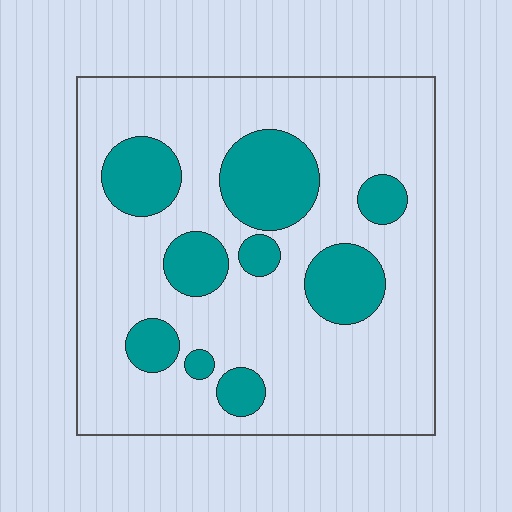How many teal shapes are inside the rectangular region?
9.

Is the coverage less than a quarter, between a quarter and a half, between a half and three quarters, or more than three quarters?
Less than a quarter.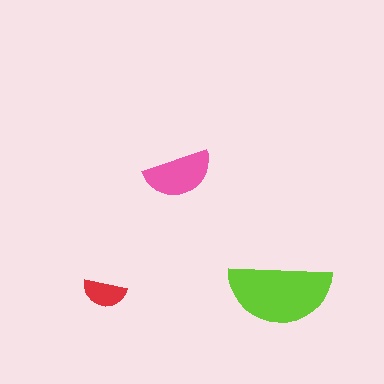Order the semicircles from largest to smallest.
the lime one, the pink one, the red one.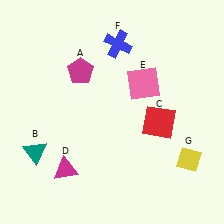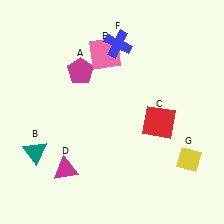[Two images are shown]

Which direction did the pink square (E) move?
The pink square (E) moved left.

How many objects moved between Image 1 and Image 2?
1 object moved between the two images.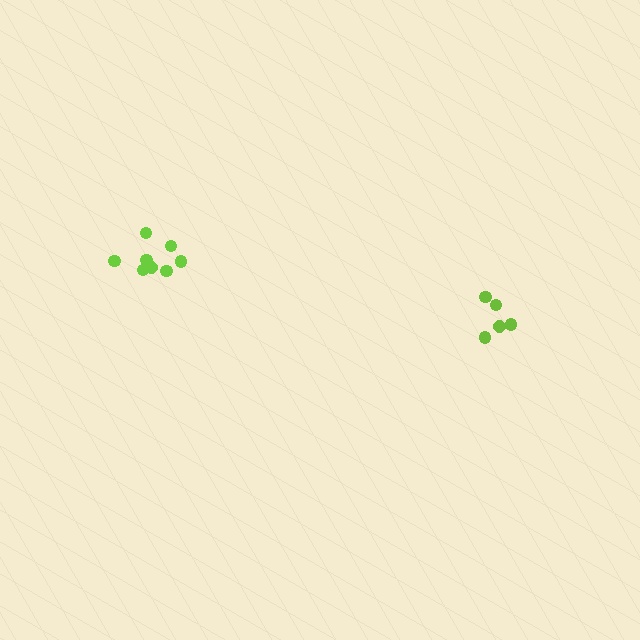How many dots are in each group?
Group 1: 8 dots, Group 2: 5 dots (13 total).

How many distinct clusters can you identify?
There are 2 distinct clusters.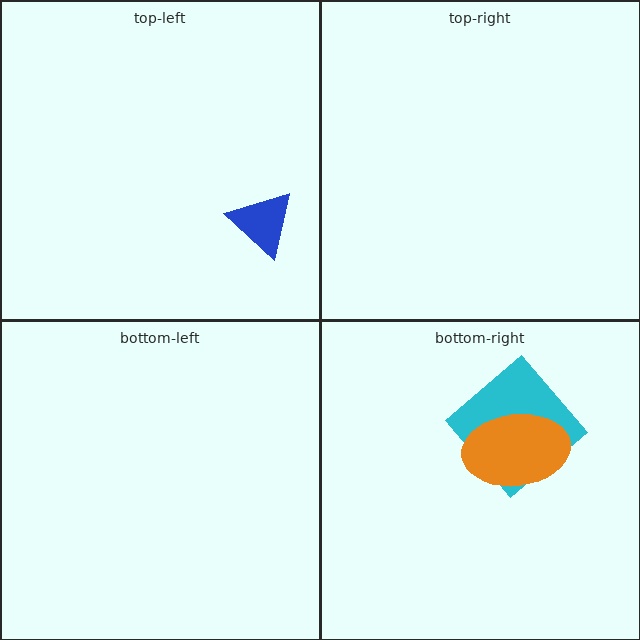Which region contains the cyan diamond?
The bottom-right region.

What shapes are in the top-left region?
The blue triangle.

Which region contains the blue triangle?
The top-left region.